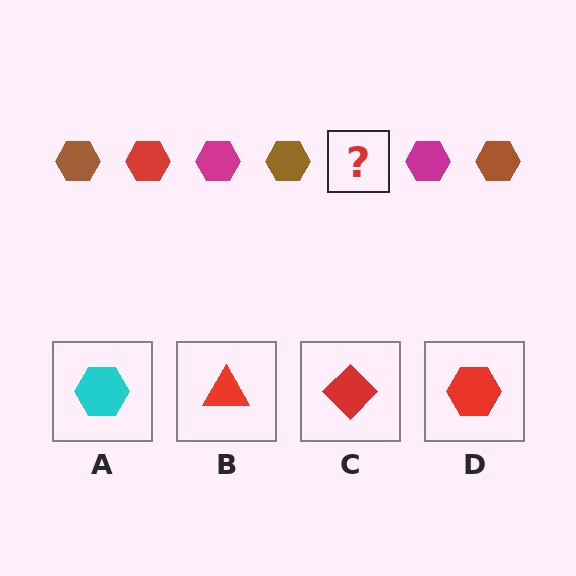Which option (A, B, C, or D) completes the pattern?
D.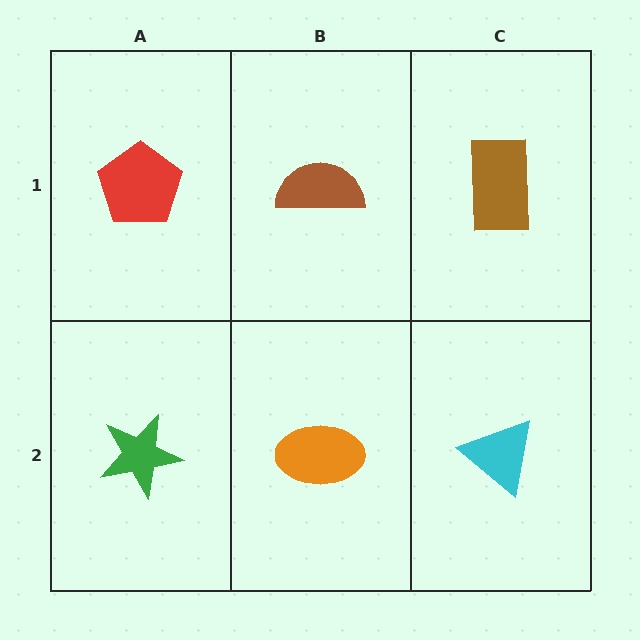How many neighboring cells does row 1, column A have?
2.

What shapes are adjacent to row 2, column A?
A red pentagon (row 1, column A), an orange ellipse (row 2, column B).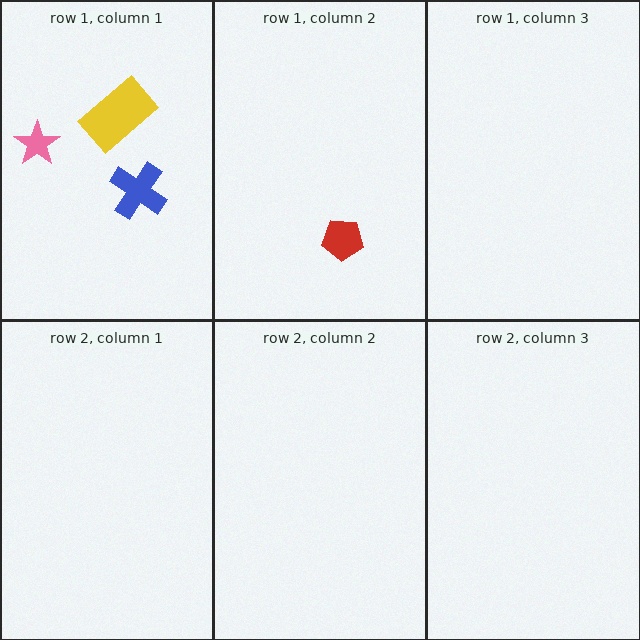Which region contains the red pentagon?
The row 1, column 2 region.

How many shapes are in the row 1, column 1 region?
3.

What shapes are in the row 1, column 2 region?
The red pentagon.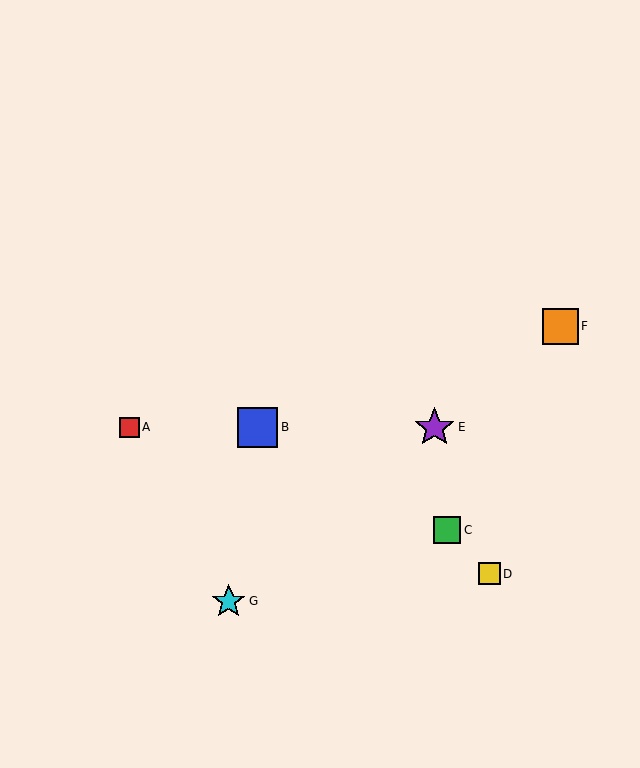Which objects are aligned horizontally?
Objects A, B, E are aligned horizontally.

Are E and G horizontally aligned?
No, E is at y≈427 and G is at y≈602.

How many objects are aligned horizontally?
3 objects (A, B, E) are aligned horizontally.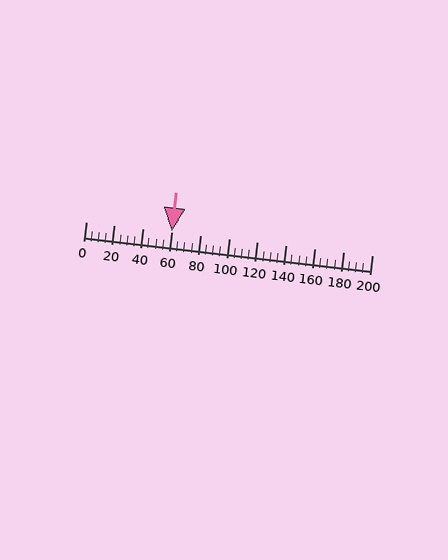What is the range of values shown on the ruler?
The ruler shows values from 0 to 200.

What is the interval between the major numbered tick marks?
The major tick marks are spaced 20 units apart.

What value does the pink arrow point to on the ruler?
The pink arrow points to approximately 60.